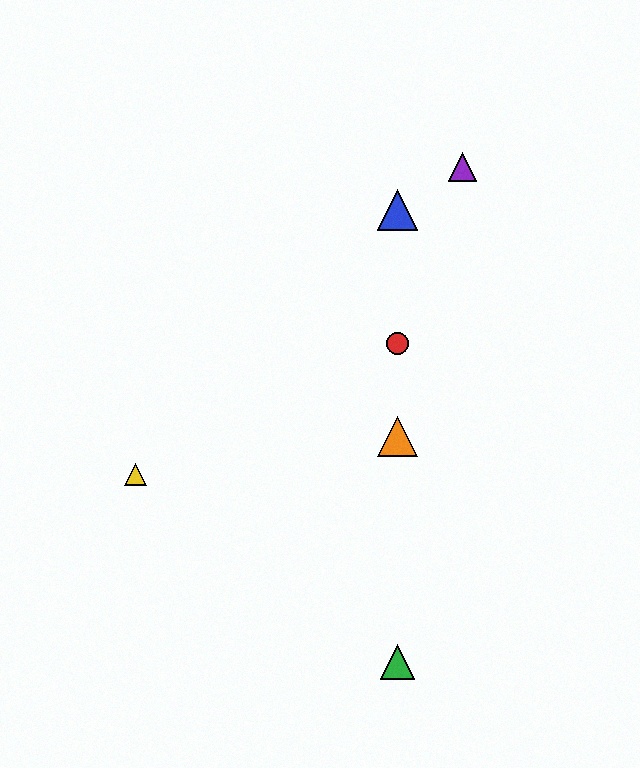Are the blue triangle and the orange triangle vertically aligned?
Yes, both are at x≈398.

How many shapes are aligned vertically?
4 shapes (the red circle, the blue triangle, the green triangle, the orange triangle) are aligned vertically.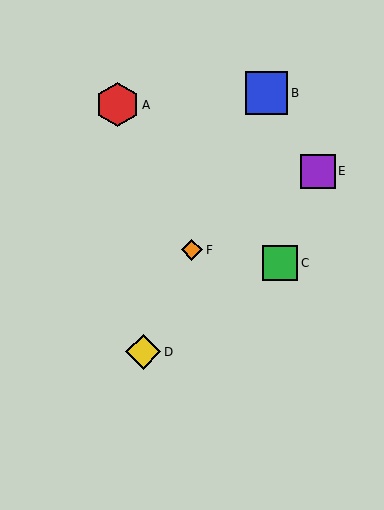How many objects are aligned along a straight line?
3 objects (B, D, F) are aligned along a straight line.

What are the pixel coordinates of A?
Object A is at (117, 105).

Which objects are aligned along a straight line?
Objects B, D, F are aligned along a straight line.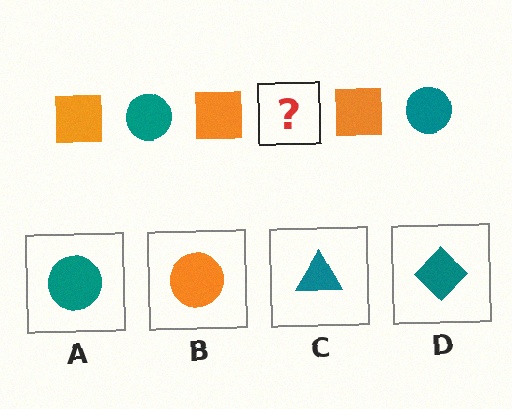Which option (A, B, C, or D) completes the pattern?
A.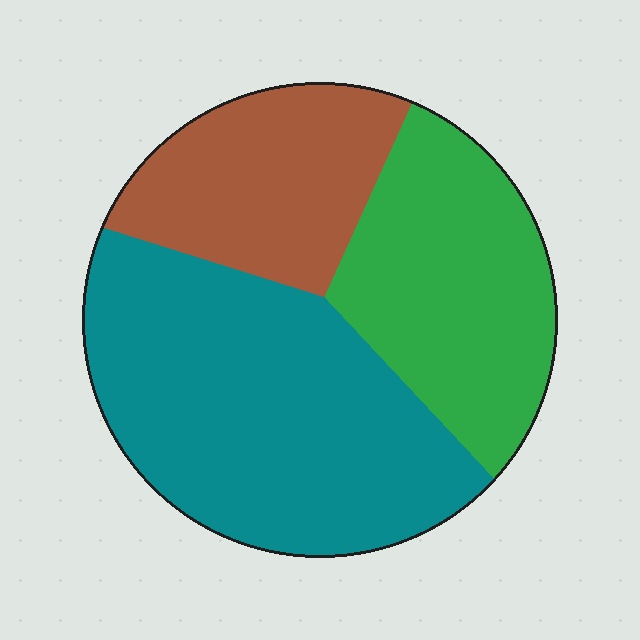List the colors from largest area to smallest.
From largest to smallest: teal, green, brown.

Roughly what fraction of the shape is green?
Green covers 29% of the shape.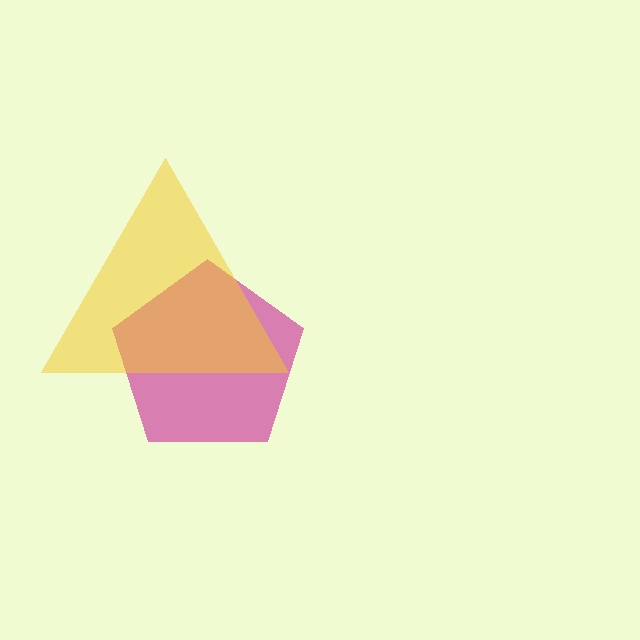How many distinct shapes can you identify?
There are 2 distinct shapes: a magenta pentagon, a yellow triangle.